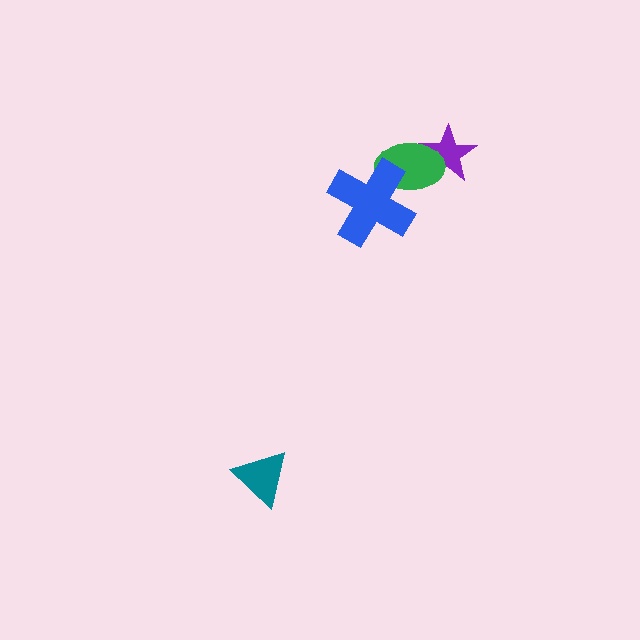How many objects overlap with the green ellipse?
2 objects overlap with the green ellipse.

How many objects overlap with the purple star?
1 object overlaps with the purple star.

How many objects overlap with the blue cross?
1 object overlaps with the blue cross.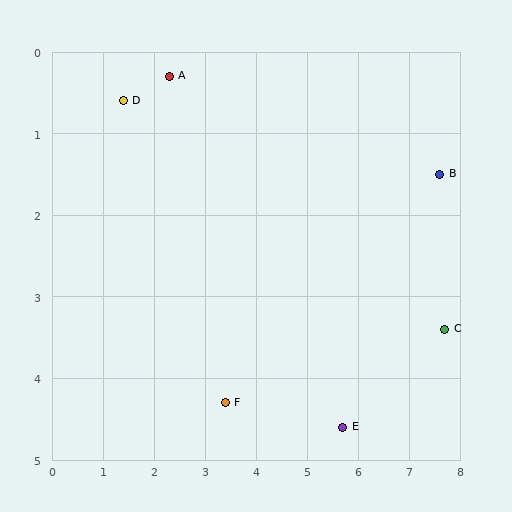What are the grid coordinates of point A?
Point A is at approximately (2.3, 0.3).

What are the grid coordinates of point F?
Point F is at approximately (3.4, 4.3).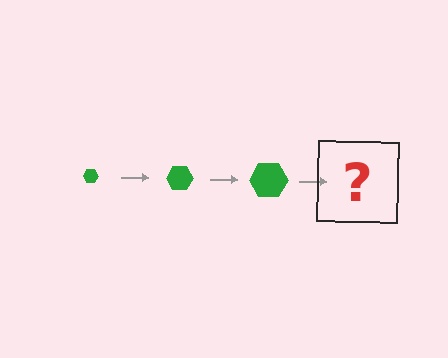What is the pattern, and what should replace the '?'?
The pattern is that the hexagon gets progressively larger each step. The '?' should be a green hexagon, larger than the previous one.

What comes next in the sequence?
The next element should be a green hexagon, larger than the previous one.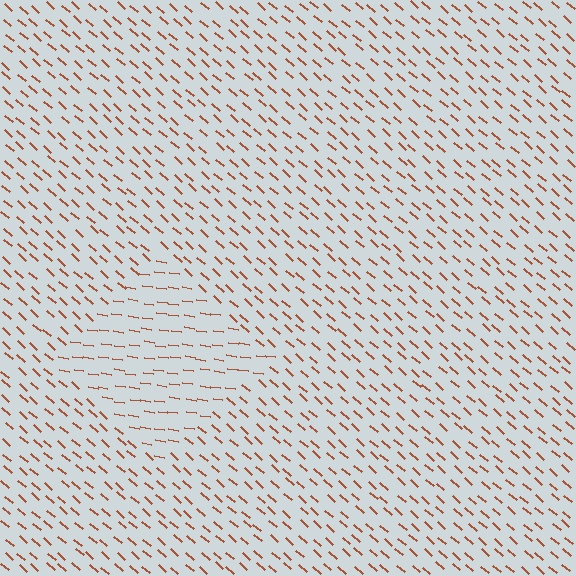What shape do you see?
I see a diamond.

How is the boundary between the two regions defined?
The boundary is defined purely by a change in line orientation (approximately 33 degrees difference). All lines are the same color and thickness.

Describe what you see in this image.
The image is filled with small brown line segments. A diamond region in the image has lines oriented differently from the surrounding lines, creating a visible texture boundary.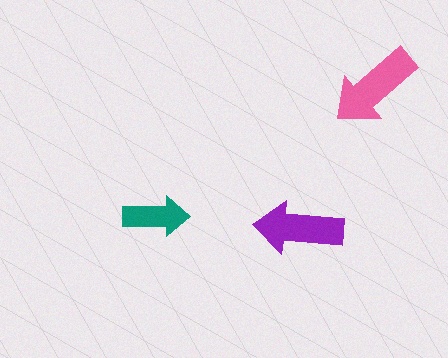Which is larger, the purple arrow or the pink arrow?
The pink one.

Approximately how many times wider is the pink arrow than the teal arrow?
About 1.5 times wider.